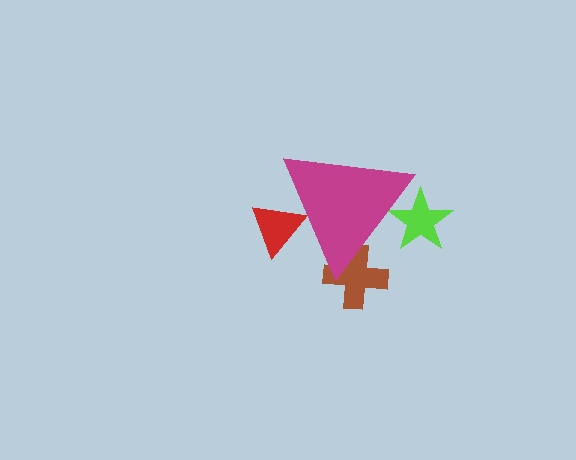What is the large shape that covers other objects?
A magenta triangle.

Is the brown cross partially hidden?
Yes, the brown cross is partially hidden behind the magenta triangle.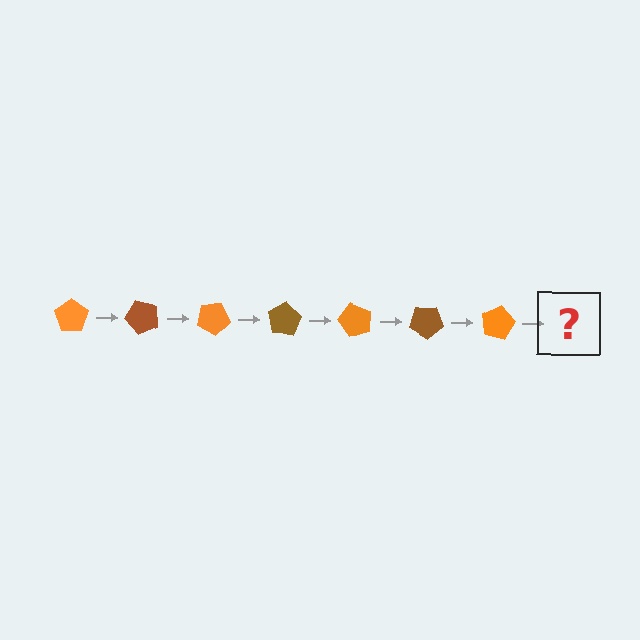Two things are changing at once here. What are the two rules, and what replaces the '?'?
The two rules are that it rotates 50 degrees each step and the color cycles through orange and brown. The '?' should be a brown pentagon, rotated 350 degrees from the start.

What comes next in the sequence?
The next element should be a brown pentagon, rotated 350 degrees from the start.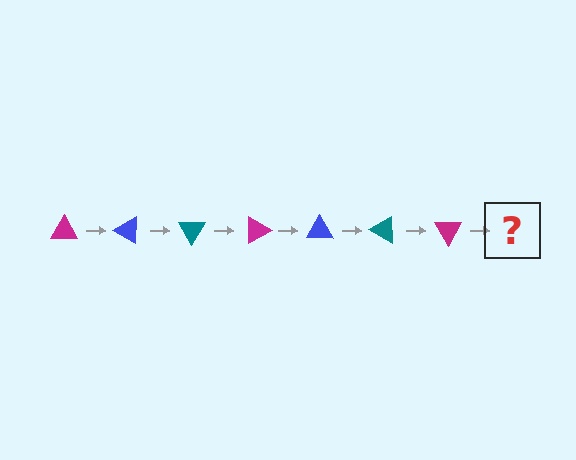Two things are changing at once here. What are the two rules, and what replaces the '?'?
The two rules are that it rotates 30 degrees each step and the color cycles through magenta, blue, and teal. The '?' should be a blue triangle, rotated 210 degrees from the start.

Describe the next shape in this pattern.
It should be a blue triangle, rotated 210 degrees from the start.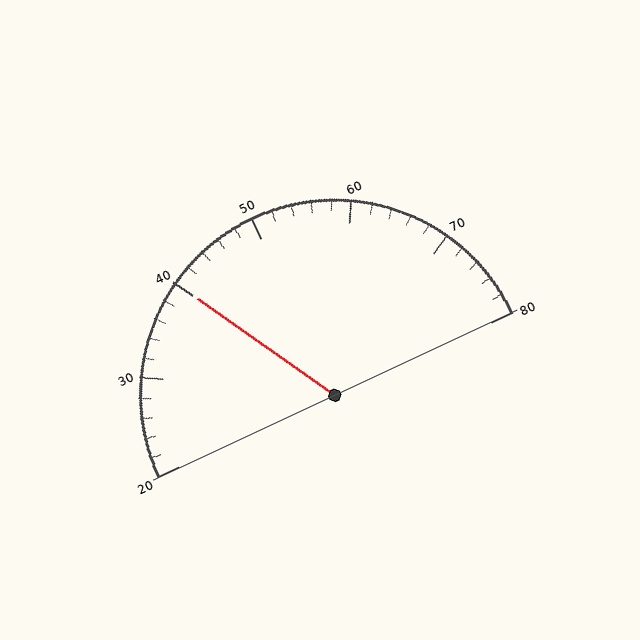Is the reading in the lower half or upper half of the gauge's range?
The reading is in the lower half of the range (20 to 80).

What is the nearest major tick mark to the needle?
The nearest major tick mark is 40.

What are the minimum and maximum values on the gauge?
The gauge ranges from 20 to 80.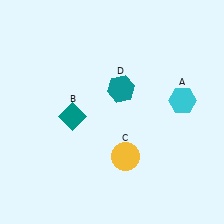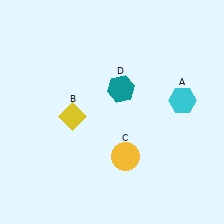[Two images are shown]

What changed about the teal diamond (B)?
In Image 1, B is teal. In Image 2, it changed to yellow.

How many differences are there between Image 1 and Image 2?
There is 1 difference between the two images.